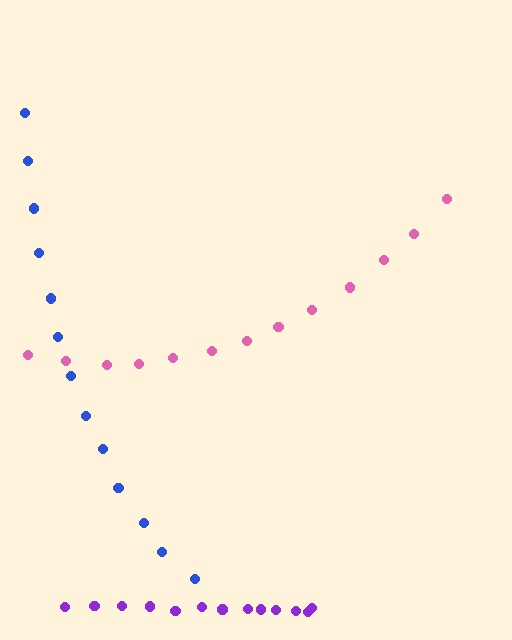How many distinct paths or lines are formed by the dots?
There are 3 distinct paths.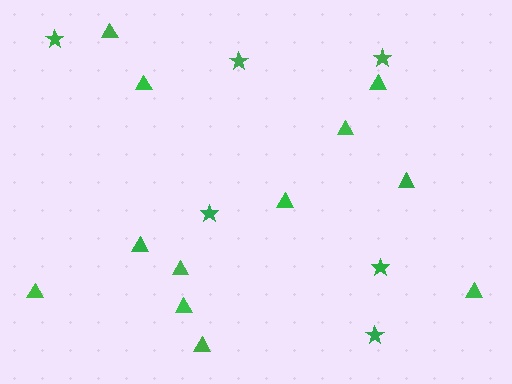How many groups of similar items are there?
There are 2 groups: one group of triangles (12) and one group of stars (6).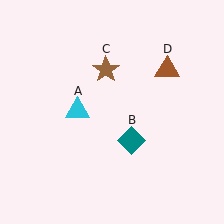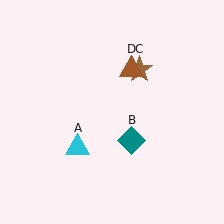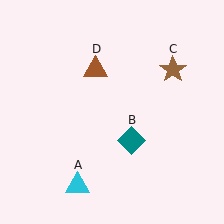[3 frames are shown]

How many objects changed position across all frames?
3 objects changed position: cyan triangle (object A), brown star (object C), brown triangle (object D).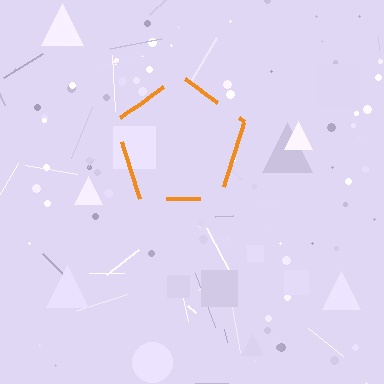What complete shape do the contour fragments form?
The contour fragments form a pentagon.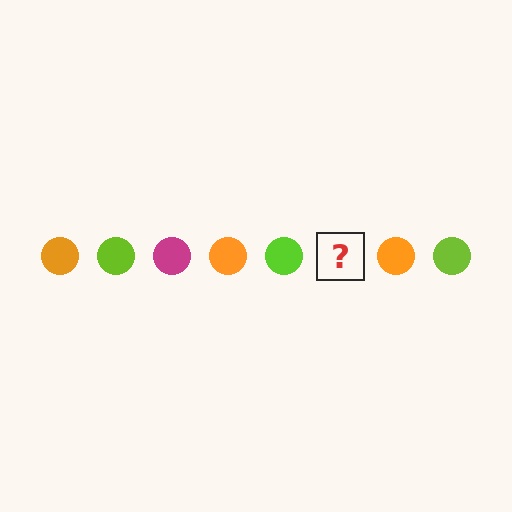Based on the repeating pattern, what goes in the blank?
The blank should be a magenta circle.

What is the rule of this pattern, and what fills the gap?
The rule is that the pattern cycles through orange, lime, magenta circles. The gap should be filled with a magenta circle.